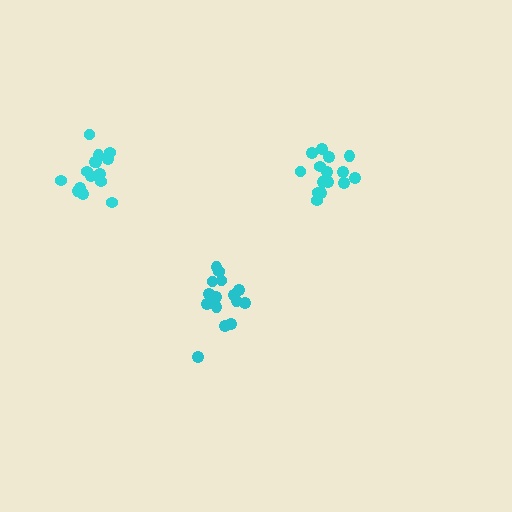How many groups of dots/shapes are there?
There are 3 groups.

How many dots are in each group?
Group 1: 15 dots, Group 2: 15 dots, Group 3: 15 dots (45 total).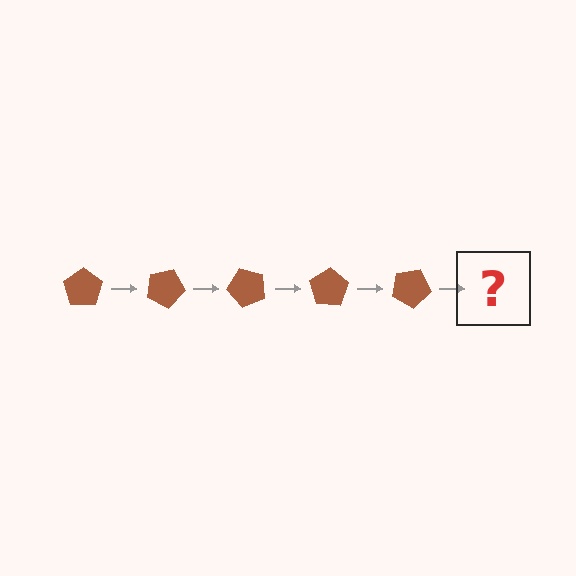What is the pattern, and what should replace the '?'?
The pattern is that the pentagon rotates 25 degrees each step. The '?' should be a brown pentagon rotated 125 degrees.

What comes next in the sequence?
The next element should be a brown pentagon rotated 125 degrees.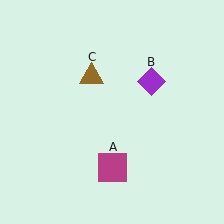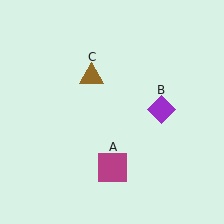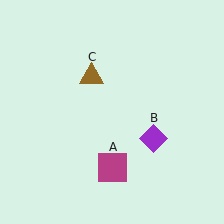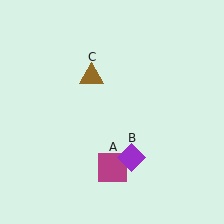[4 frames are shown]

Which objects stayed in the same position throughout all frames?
Magenta square (object A) and brown triangle (object C) remained stationary.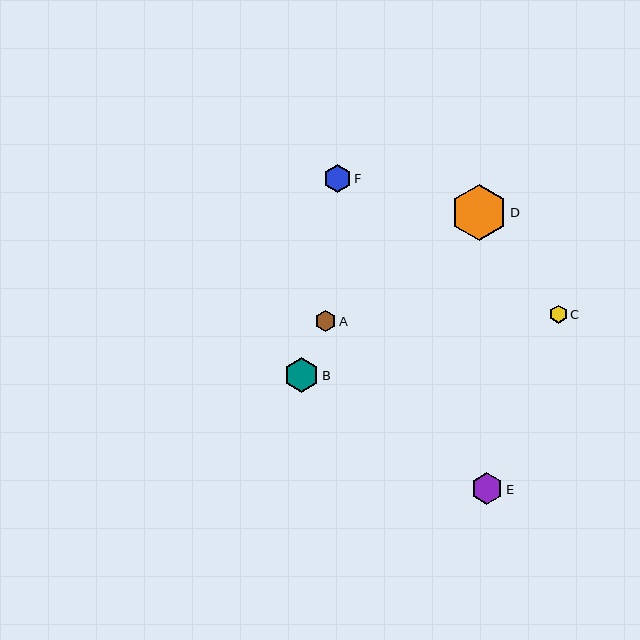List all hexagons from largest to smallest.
From largest to smallest: D, B, E, F, A, C.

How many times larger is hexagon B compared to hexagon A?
Hexagon B is approximately 1.7 times the size of hexagon A.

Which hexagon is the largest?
Hexagon D is the largest with a size of approximately 56 pixels.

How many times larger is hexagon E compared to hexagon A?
Hexagon E is approximately 1.5 times the size of hexagon A.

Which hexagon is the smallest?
Hexagon C is the smallest with a size of approximately 18 pixels.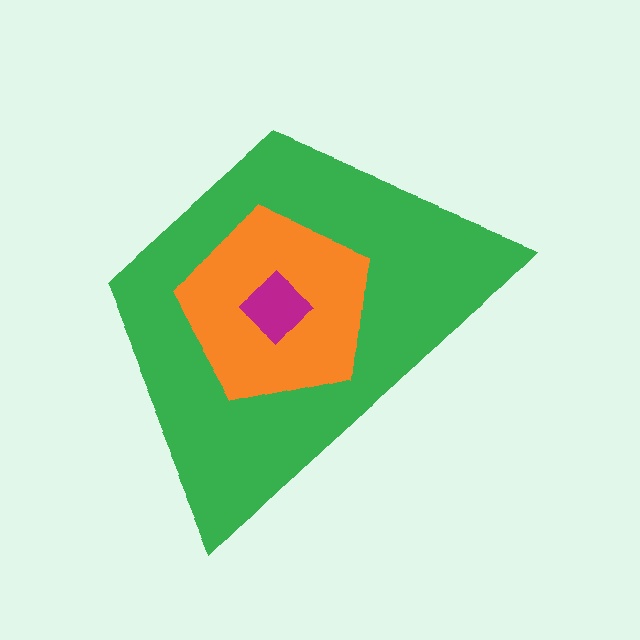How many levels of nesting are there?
3.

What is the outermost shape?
The green trapezoid.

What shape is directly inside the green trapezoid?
The orange pentagon.